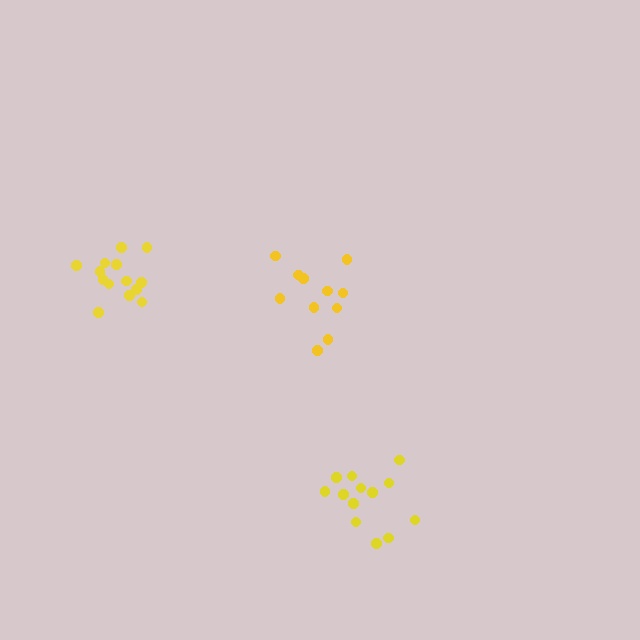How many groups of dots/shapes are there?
There are 3 groups.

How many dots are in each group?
Group 1: 11 dots, Group 2: 13 dots, Group 3: 14 dots (38 total).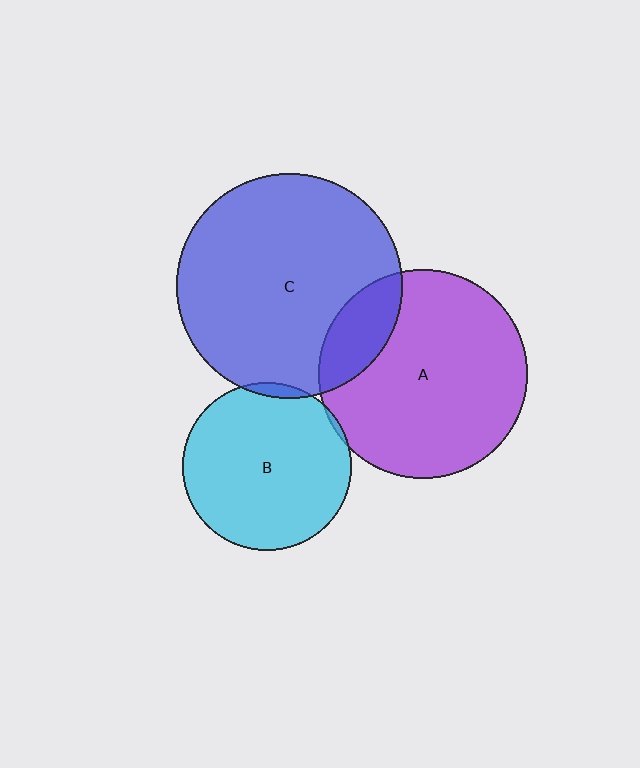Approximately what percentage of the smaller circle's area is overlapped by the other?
Approximately 5%.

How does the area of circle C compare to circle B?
Approximately 1.8 times.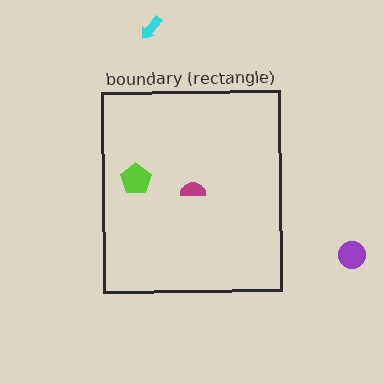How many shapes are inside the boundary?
2 inside, 2 outside.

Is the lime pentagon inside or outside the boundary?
Inside.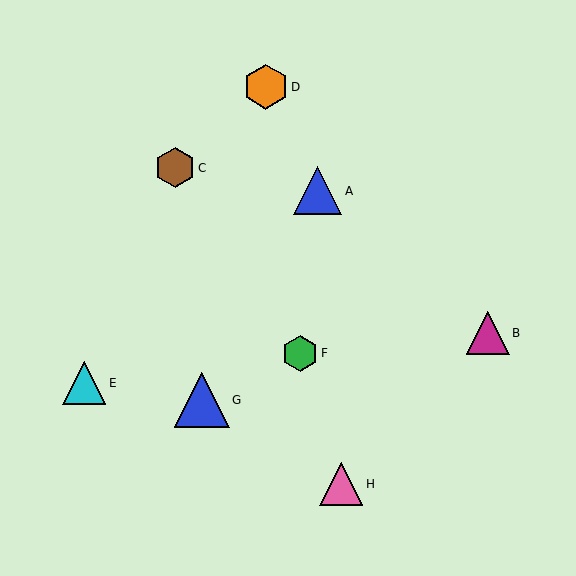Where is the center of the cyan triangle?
The center of the cyan triangle is at (84, 383).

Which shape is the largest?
The blue triangle (labeled G) is the largest.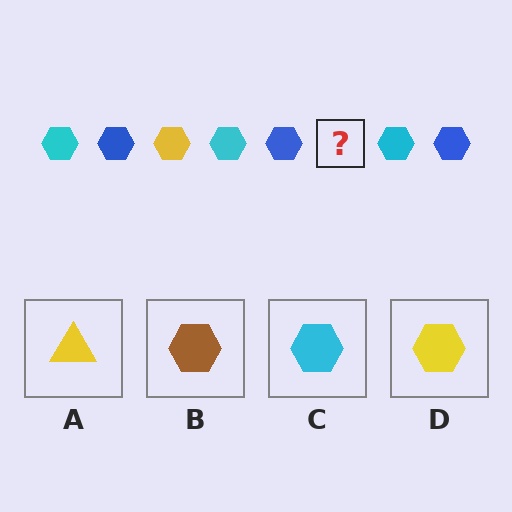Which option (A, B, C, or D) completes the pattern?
D.